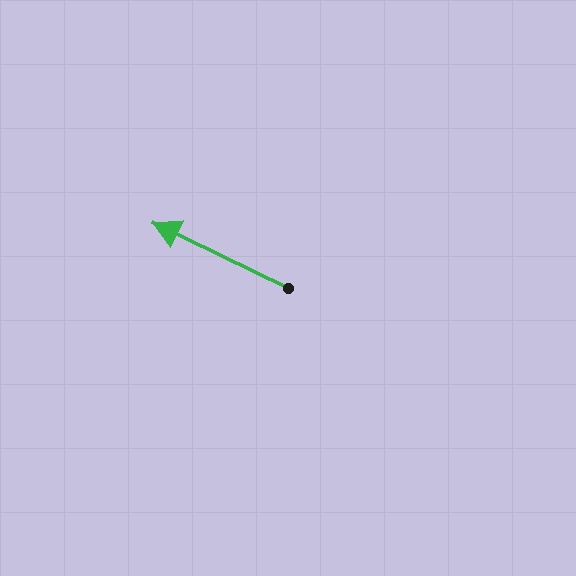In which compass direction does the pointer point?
Northwest.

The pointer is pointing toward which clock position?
Roughly 10 o'clock.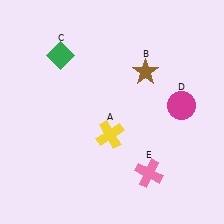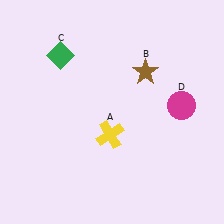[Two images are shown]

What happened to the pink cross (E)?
The pink cross (E) was removed in Image 2. It was in the bottom-right area of Image 1.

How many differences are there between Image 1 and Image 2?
There is 1 difference between the two images.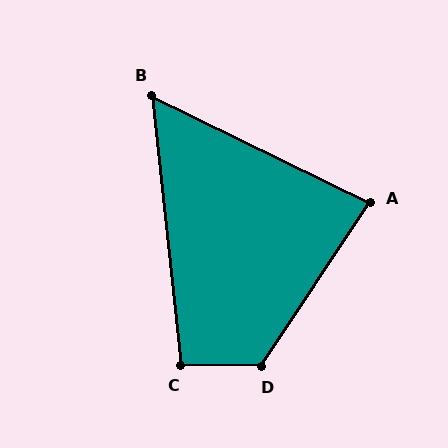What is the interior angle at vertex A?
Approximately 83 degrees (acute).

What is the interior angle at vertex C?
Approximately 97 degrees (obtuse).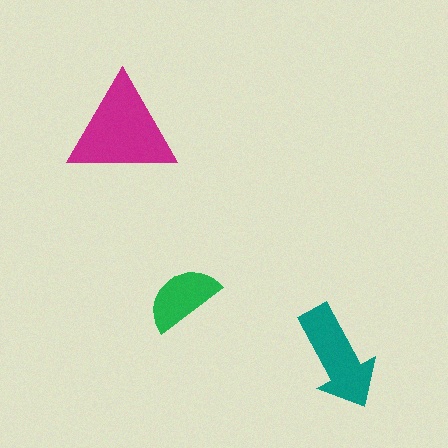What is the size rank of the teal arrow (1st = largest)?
2nd.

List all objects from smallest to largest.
The green semicircle, the teal arrow, the magenta triangle.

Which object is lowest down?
The teal arrow is bottommost.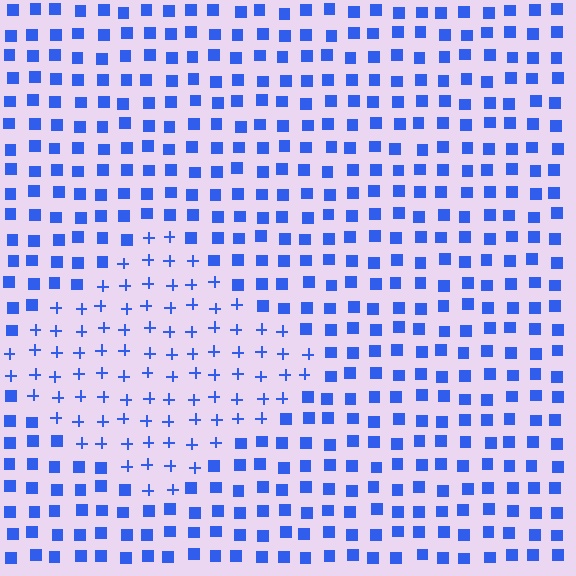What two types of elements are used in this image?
The image uses plus signs inside the diamond region and squares outside it.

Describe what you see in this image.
The image is filled with small blue elements arranged in a uniform grid. A diamond-shaped region contains plus signs, while the surrounding area contains squares. The boundary is defined purely by the change in element shape.